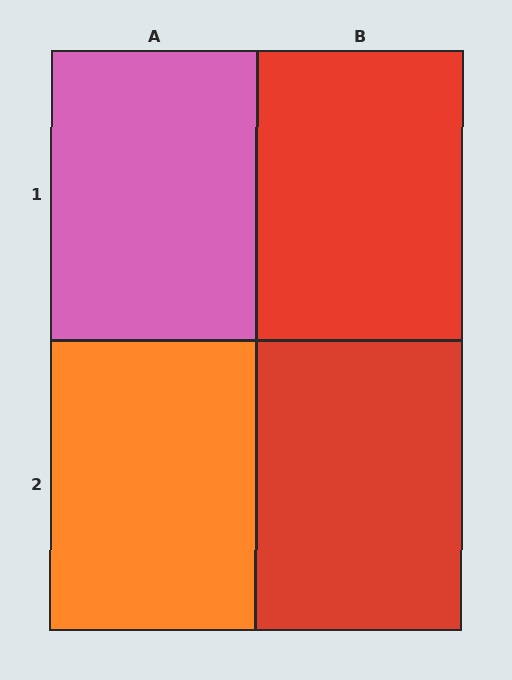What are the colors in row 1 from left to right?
Pink, red.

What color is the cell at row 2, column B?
Red.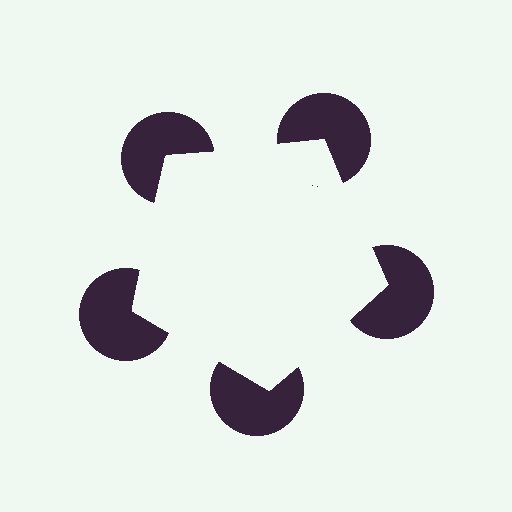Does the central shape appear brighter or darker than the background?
It typically appears slightly brighter than the background, even though no actual brightness change is drawn.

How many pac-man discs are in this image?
There are 5 — one at each vertex of the illusory pentagon.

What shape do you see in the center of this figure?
An illusory pentagon — its edges are inferred from the aligned wedge cuts in the pac-man discs, not physically drawn.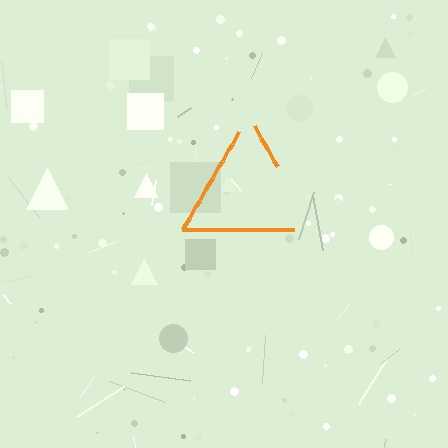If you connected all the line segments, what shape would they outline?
They would outline a triangle.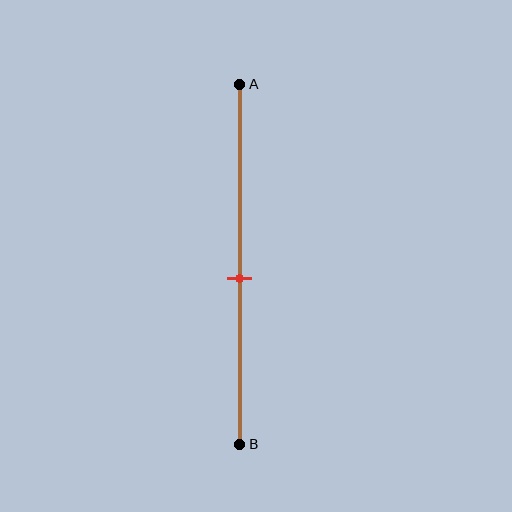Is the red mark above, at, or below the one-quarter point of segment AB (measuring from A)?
The red mark is below the one-quarter point of segment AB.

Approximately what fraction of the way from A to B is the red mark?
The red mark is approximately 55% of the way from A to B.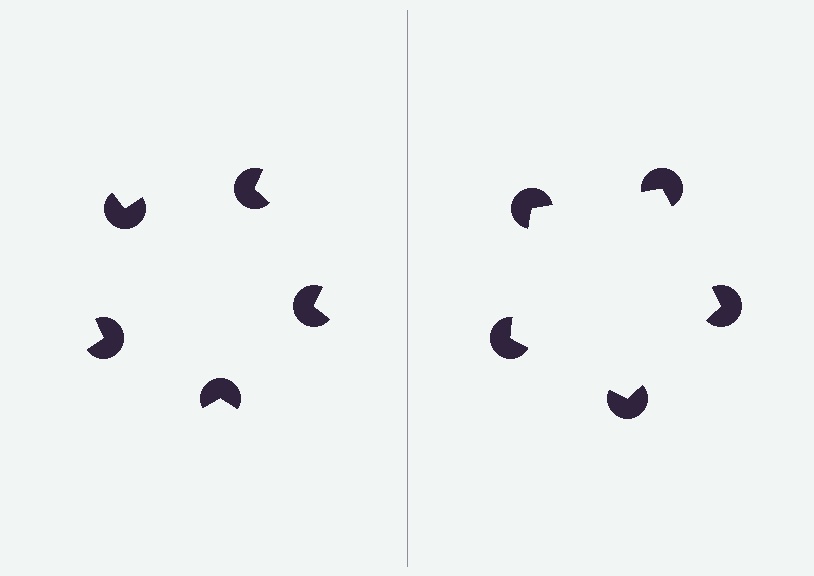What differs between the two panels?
The pac-man discs are positioned identically on both sides; only the wedge orientations differ. On the right they align to a pentagon; on the left they are misaligned.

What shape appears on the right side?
An illusory pentagon.